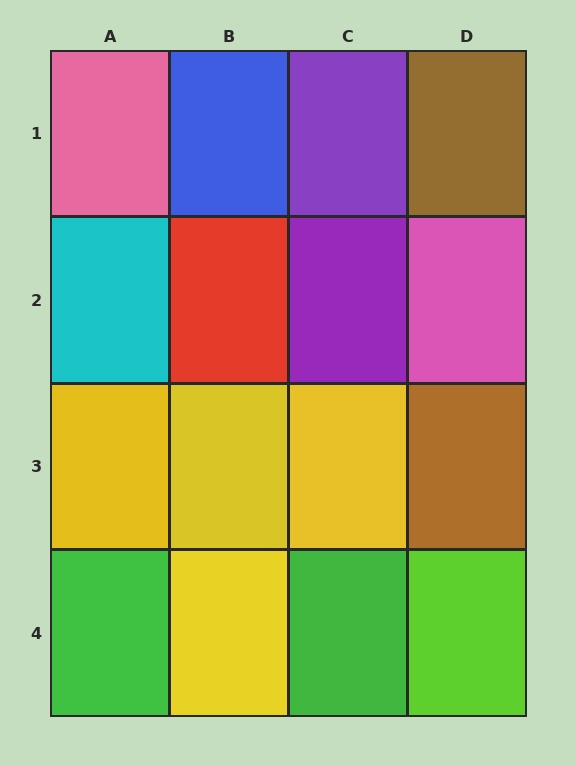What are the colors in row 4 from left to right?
Green, yellow, green, lime.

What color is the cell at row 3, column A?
Yellow.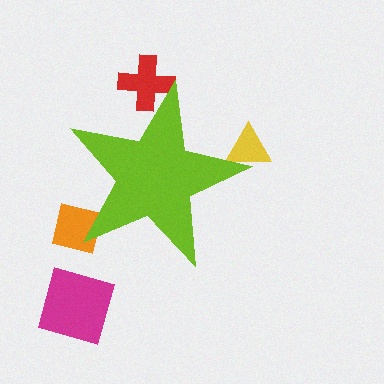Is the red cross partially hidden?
Yes, the red cross is partially hidden behind the lime star.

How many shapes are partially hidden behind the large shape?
3 shapes are partially hidden.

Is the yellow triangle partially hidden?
Yes, the yellow triangle is partially hidden behind the lime star.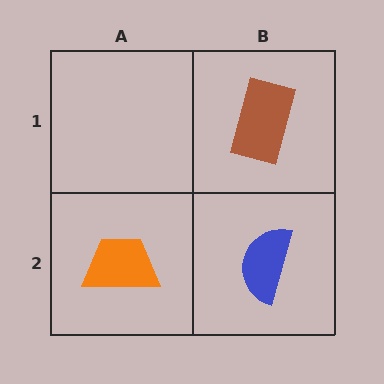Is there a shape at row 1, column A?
No, that cell is empty.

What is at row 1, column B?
A brown rectangle.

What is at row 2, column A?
An orange trapezoid.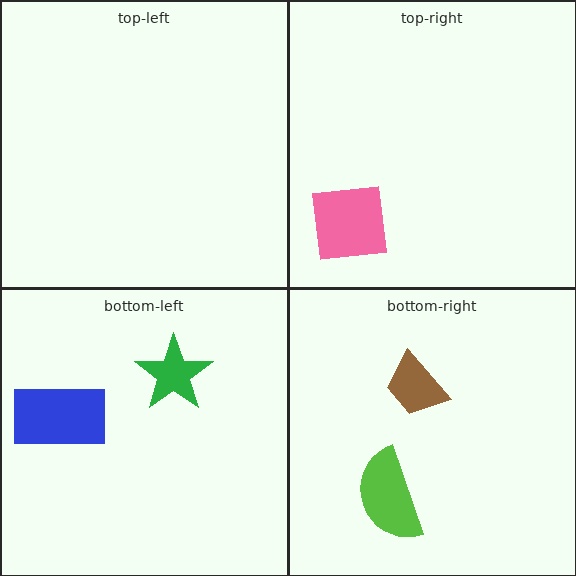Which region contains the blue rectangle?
The bottom-left region.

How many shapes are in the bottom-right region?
2.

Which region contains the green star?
The bottom-left region.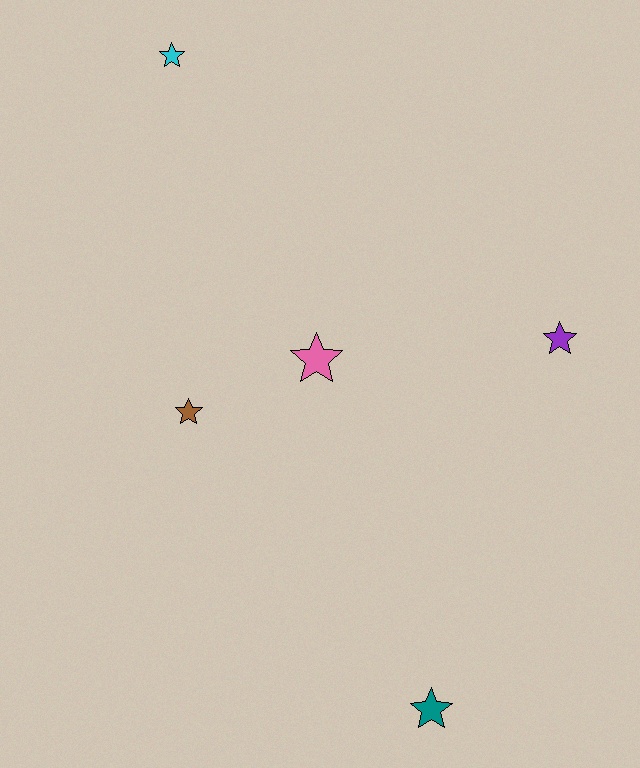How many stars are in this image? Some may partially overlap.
There are 5 stars.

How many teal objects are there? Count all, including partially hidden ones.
There is 1 teal object.